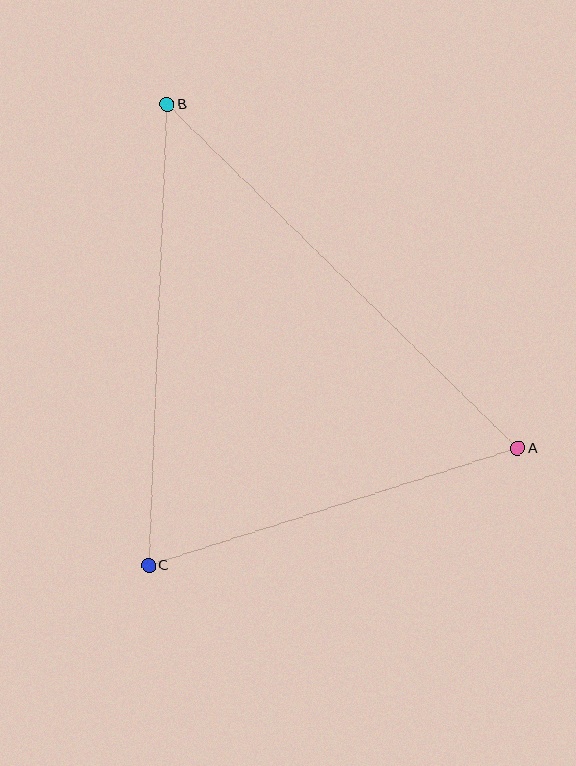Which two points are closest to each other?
Points A and C are closest to each other.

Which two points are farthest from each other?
Points A and B are farthest from each other.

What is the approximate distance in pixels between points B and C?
The distance between B and C is approximately 461 pixels.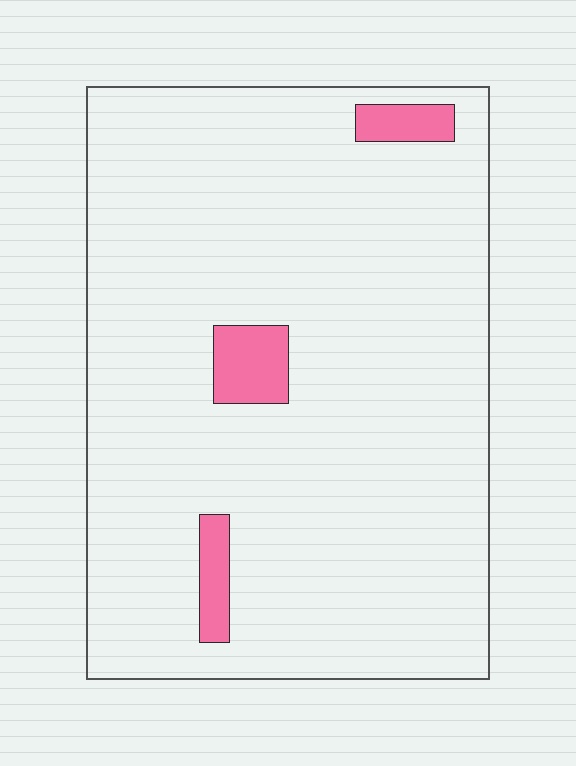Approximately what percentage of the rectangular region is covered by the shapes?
Approximately 5%.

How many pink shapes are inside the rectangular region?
3.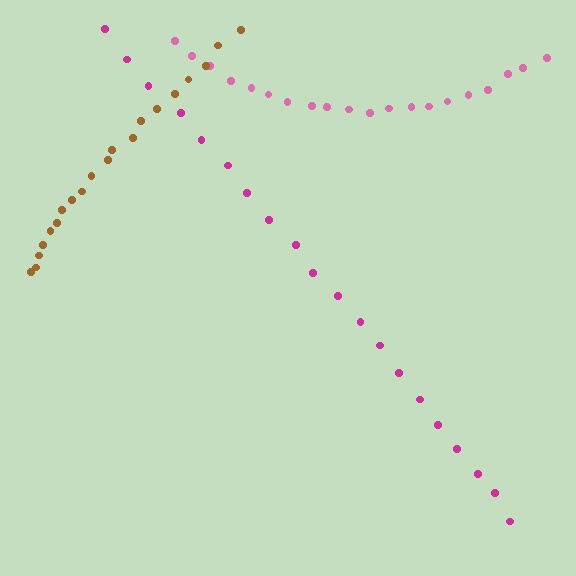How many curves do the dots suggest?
There are 3 distinct paths.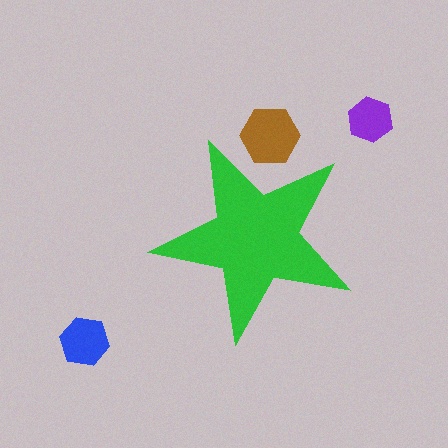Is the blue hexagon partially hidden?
No, the blue hexagon is fully visible.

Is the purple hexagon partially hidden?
No, the purple hexagon is fully visible.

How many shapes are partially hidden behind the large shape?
1 shape is partially hidden.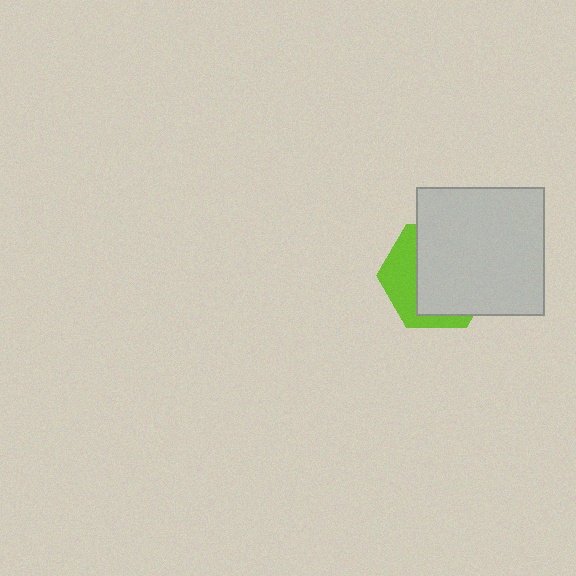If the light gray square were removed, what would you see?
You would see the complete lime hexagon.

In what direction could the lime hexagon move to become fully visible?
The lime hexagon could move toward the lower-left. That would shift it out from behind the light gray square entirely.